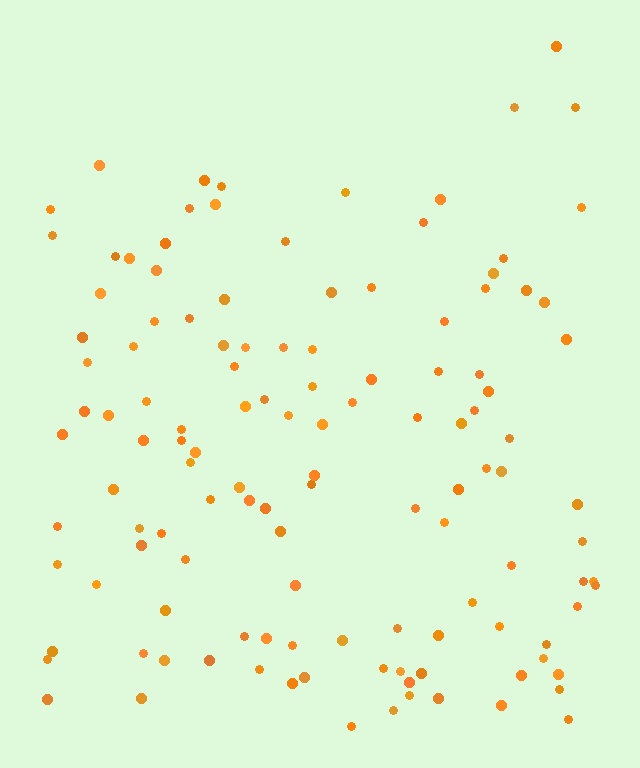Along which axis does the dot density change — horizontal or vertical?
Vertical.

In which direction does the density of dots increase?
From top to bottom, with the bottom side densest.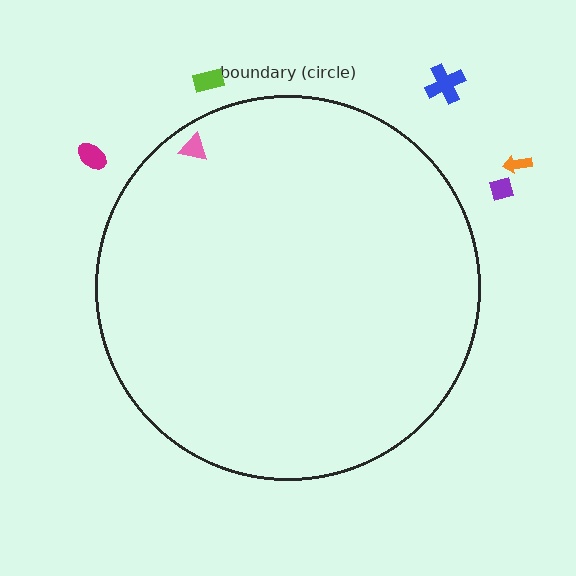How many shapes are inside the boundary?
1 inside, 5 outside.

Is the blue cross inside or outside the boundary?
Outside.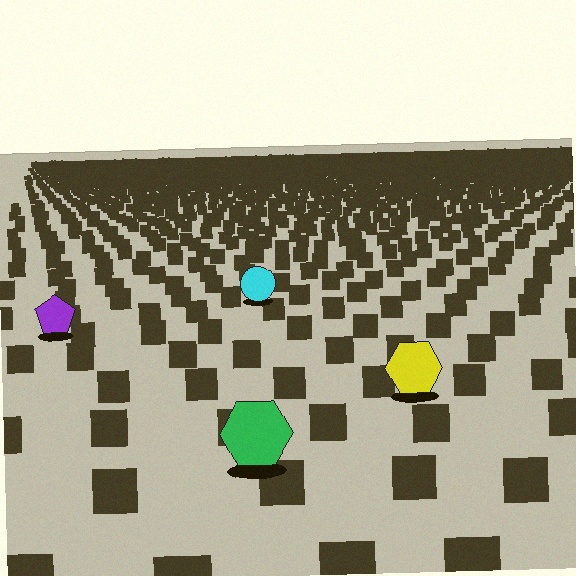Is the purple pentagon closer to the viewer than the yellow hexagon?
No. The yellow hexagon is closer — you can tell from the texture gradient: the ground texture is coarser near it.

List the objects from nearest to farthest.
From nearest to farthest: the green hexagon, the yellow hexagon, the purple pentagon, the cyan circle.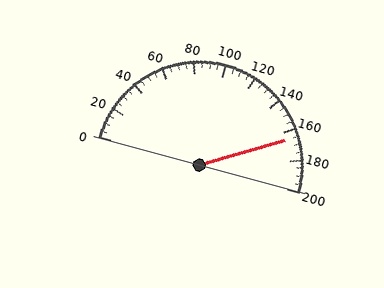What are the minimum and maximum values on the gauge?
The gauge ranges from 0 to 200.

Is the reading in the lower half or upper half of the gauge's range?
The reading is in the upper half of the range (0 to 200).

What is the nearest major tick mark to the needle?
The nearest major tick mark is 160.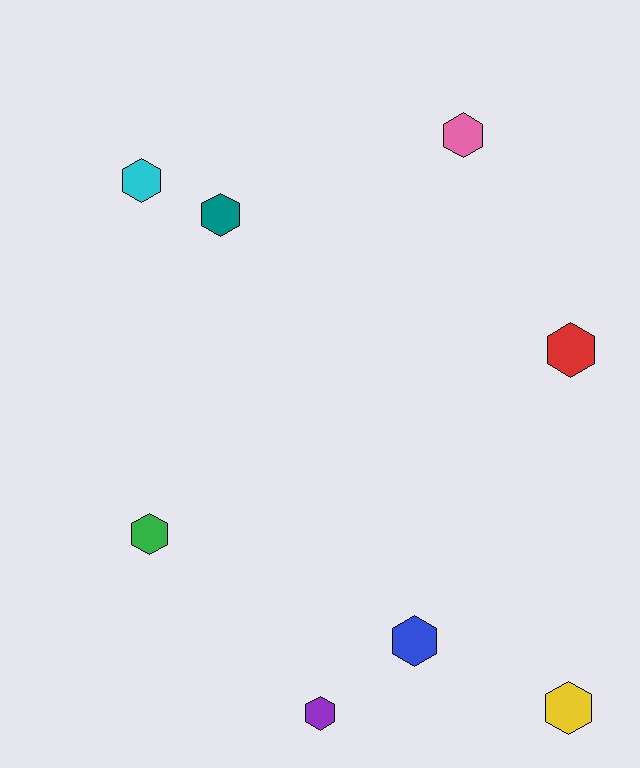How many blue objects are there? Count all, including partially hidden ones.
There is 1 blue object.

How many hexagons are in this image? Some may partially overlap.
There are 8 hexagons.